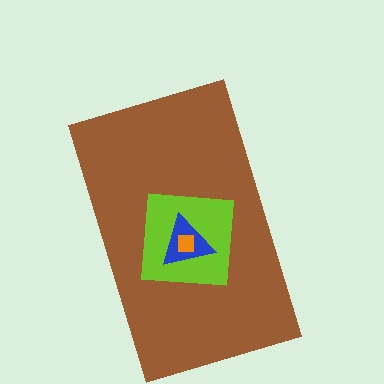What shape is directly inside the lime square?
The blue triangle.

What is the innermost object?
The orange square.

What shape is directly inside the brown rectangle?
The lime square.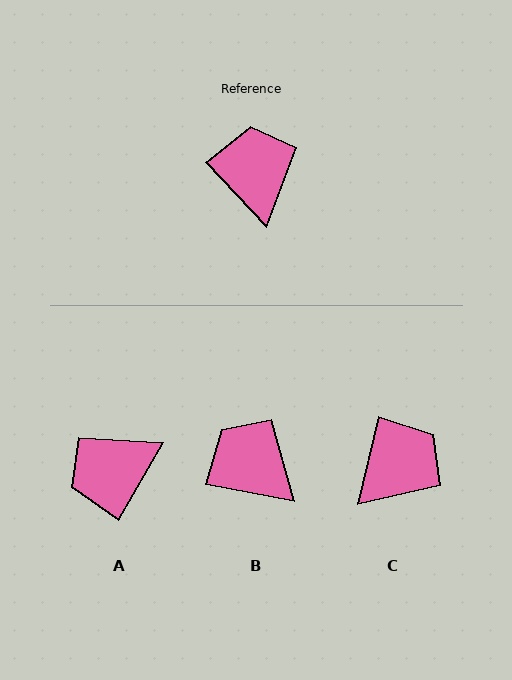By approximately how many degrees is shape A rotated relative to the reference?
Approximately 107 degrees counter-clockwise.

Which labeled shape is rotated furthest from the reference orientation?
A, about 107 degrees away.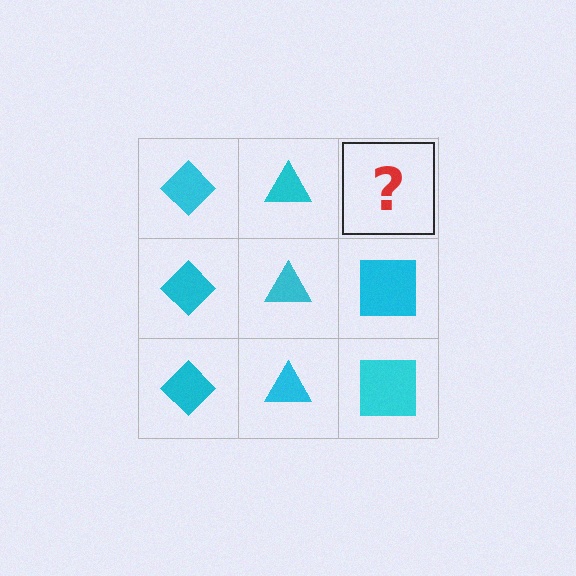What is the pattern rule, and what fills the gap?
The rule is that each column has a consistent shape. The gap should be filled with a cyan square.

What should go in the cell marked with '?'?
The missing cell should contain a cyan square.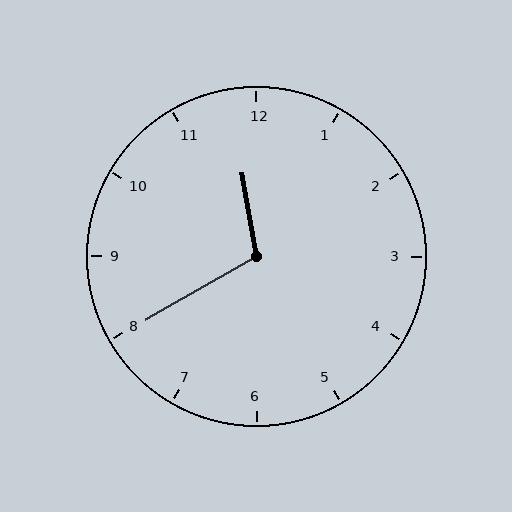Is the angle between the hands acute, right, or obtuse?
It is obtuse.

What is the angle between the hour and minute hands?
Approximately 110 degrees.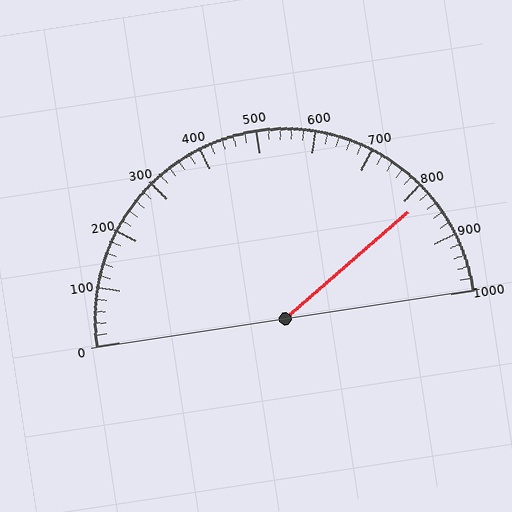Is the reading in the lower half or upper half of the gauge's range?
The reading is in the upper half of the range (0 to 1000).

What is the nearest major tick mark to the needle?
The nearest major tick mark is 800.